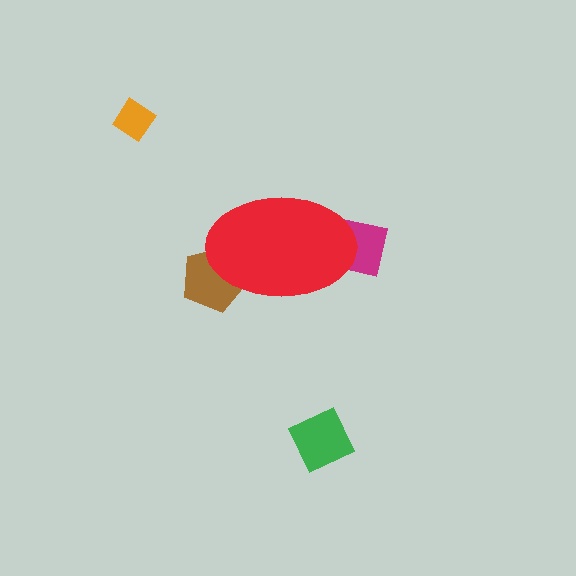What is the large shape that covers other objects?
A red ellipse.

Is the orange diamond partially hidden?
No, the orange diamond is fully visible.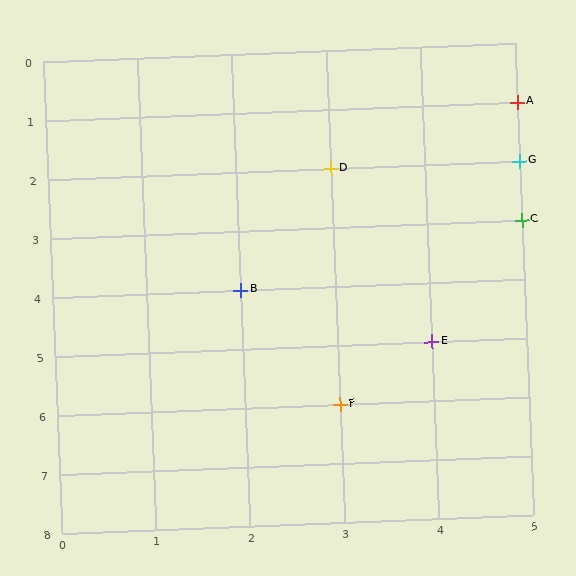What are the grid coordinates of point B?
Point B is at grid coordinates (2, 4).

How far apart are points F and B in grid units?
Points F and B are 1 column and 2 rows apart (about 2.2 grid units diagonally).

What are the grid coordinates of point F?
Point F is at grid coordinates (3, 6).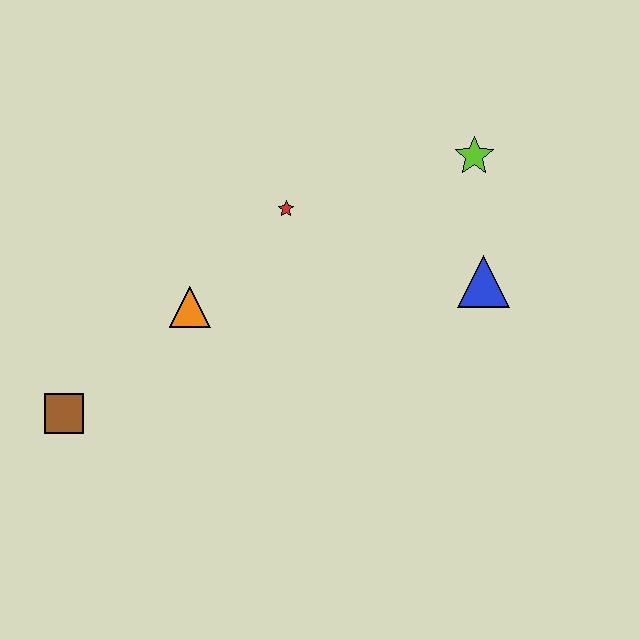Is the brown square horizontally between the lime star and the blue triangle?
No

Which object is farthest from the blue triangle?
The brown square is farthest from the blue triangle.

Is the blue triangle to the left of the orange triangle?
No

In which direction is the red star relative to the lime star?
The red star is to the left of the lime star.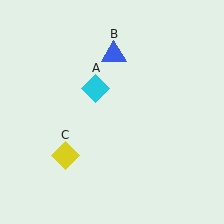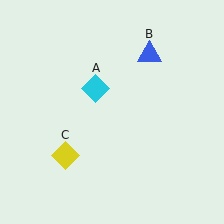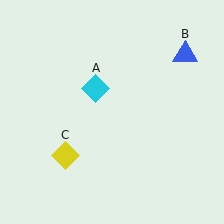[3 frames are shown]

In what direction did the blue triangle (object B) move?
The blue triangle (object B) moved right.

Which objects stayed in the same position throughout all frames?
Cyan diamond (object A) and yellow diamond (object C) remained stationary.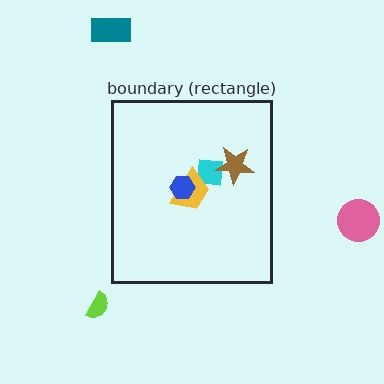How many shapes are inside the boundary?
4 inside, 3 outside.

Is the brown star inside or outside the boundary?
Inside.